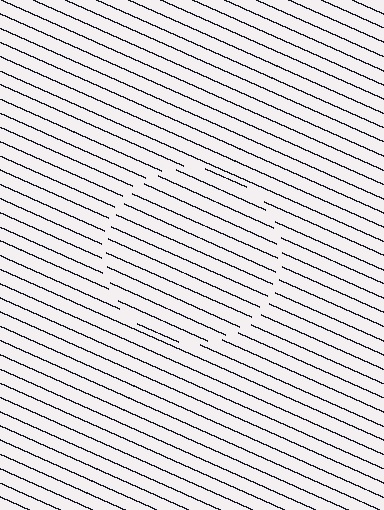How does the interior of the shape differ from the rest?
The interior of the shape contains the same grating, shifted by half a period — the contour is defined by the phase discontinuity where line-ends from the inner and outer gratings abut.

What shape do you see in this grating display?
An illusory circle. The interior of the shape contains the same grating, shifted by half a period — the contour is defined by the phase discontinuity where line-ends from the inner and outer gratings abut.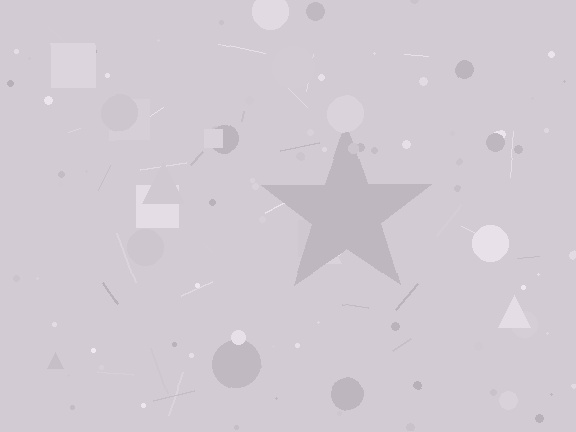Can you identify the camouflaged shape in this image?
The camouflaged shape is a star.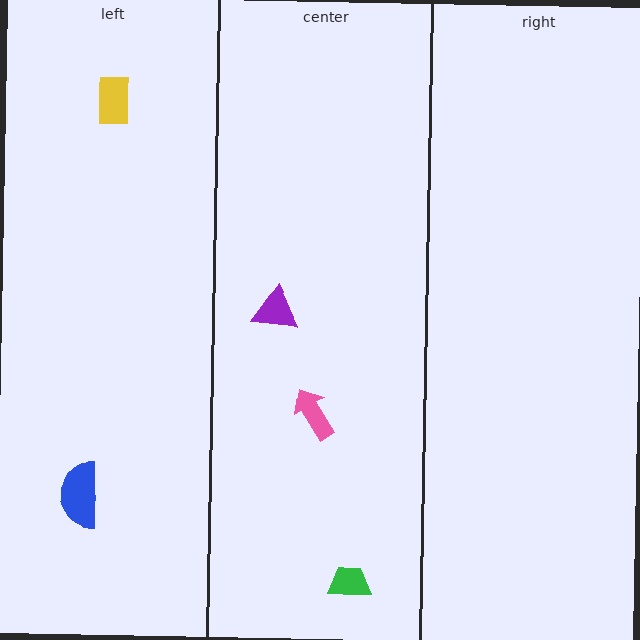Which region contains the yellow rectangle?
The left region.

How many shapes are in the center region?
3.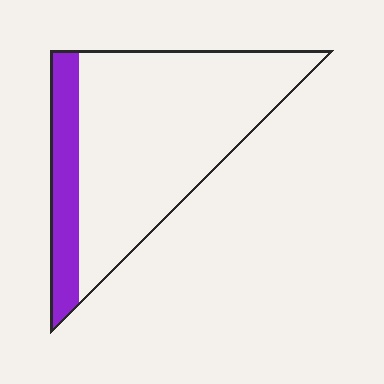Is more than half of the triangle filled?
No.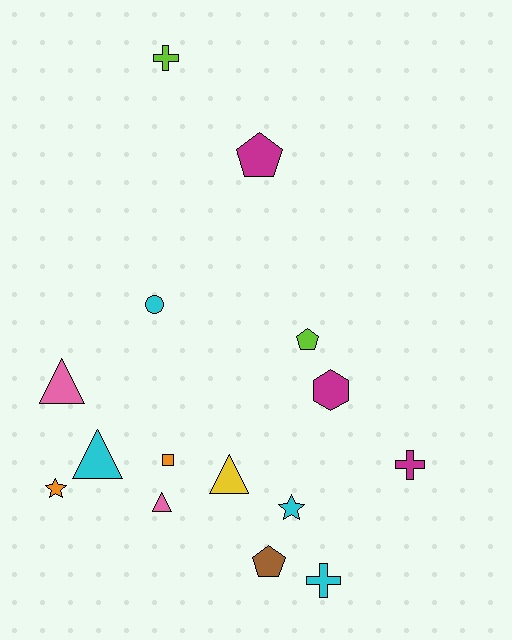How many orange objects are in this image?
There are 2 orange objects.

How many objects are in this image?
There are 15 objects.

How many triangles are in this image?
There are 4 triangles.